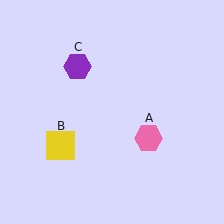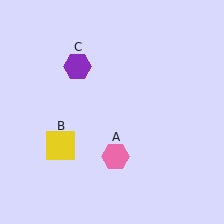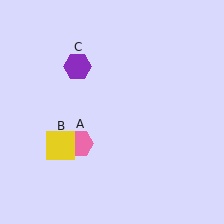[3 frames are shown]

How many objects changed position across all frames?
1 object changed position: pink hexagon (object A).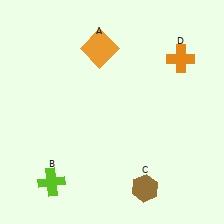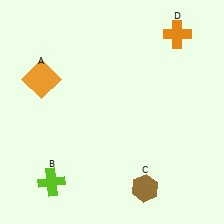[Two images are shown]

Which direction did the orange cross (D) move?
The orange cross (D) moved up.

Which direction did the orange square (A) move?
The orange square (A) moved left.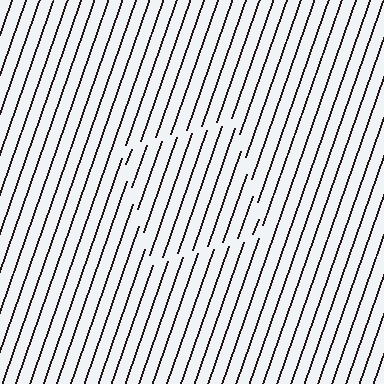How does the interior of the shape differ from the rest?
The interior of the shape contains the same grating, shifted by half a period — the contour is defined by the phase discontinuity where line-ends from the inner and outer gratings abut.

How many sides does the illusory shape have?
4 sides — the line-ends trace a square.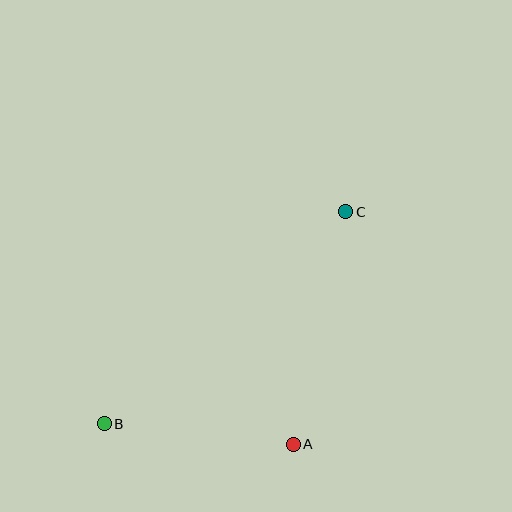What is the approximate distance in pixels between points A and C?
The distance between A and C is approximately 238 pixels.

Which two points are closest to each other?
Points A and B are closest to each other.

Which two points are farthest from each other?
Points B and C are farthest from each other.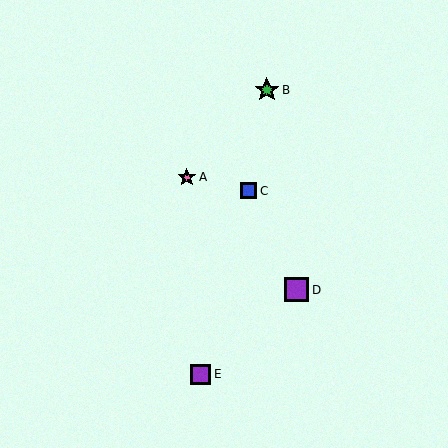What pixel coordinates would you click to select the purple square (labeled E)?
Click at (201, 374) to select the purple square E.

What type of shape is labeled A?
Shape A is a pink star.